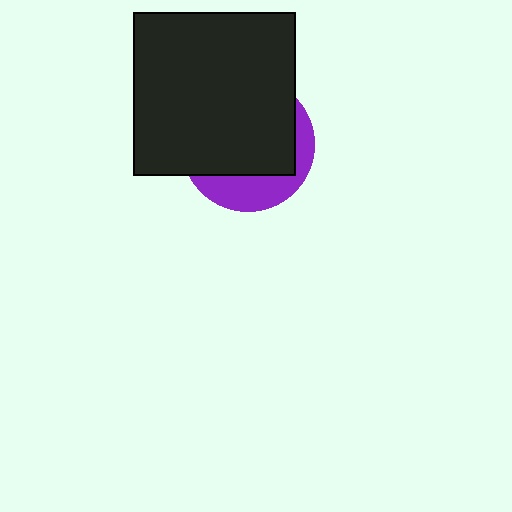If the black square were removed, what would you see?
You would see the complete purple circle.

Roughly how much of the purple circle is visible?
A small part of it is visible (roughly 30%).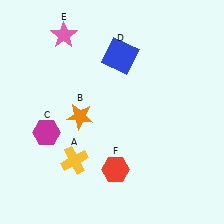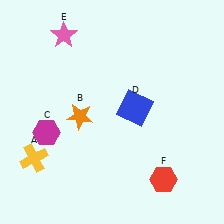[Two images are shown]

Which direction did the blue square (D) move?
The blue square (D) moved down.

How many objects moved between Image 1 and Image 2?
3 objects moved between the two images.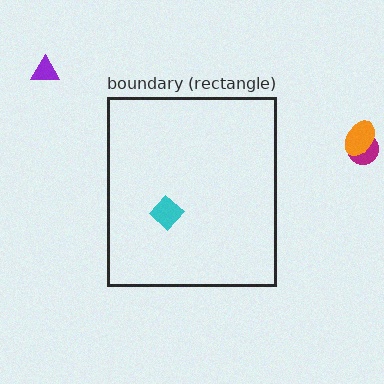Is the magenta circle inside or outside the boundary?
Outside.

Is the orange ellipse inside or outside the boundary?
Outside.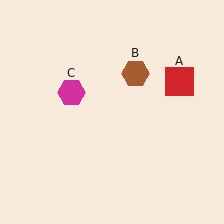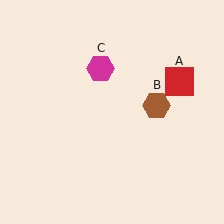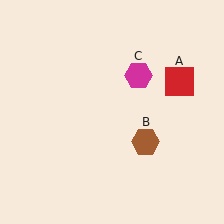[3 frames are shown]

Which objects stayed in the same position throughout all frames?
Red square (object A) remained stationary.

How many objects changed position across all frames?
2 objects changed position: brown hexagon (object B), magenta hexagon (object C).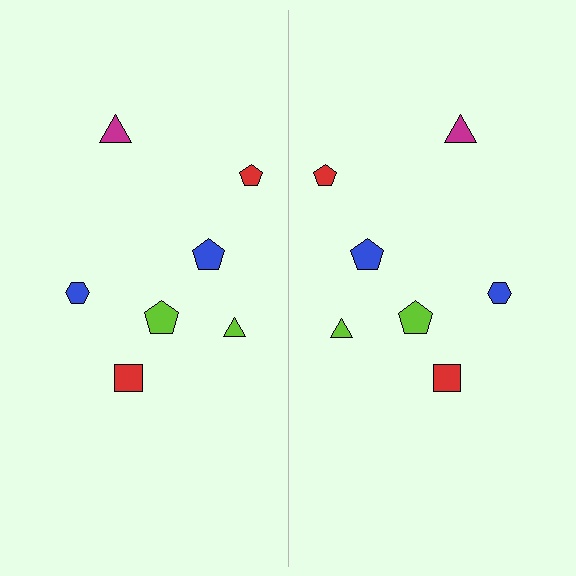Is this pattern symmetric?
Yes, this pattern has bilateral (reflection) symmetry.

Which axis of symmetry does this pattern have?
The pattern has a vertical axis of symmetry running through the center of the image.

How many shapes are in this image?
There are 14 shapes in this image.